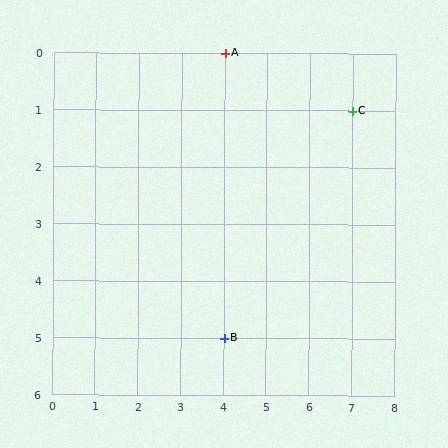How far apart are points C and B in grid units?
Points C and B are 3 columns and 4 rows apart (about 5.0 grid units diagonally).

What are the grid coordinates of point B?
Point B is at grid coordinates (4, 5).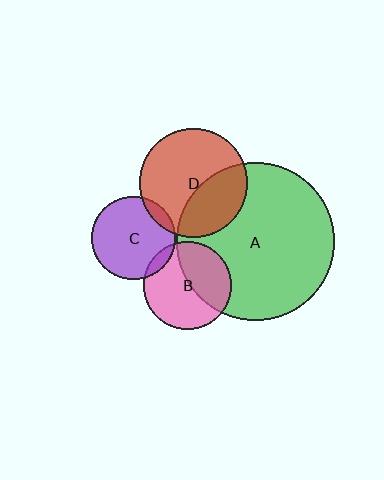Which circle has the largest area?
Circle A (green).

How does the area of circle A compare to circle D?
Approximately 2.1 times.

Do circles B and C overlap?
Yes.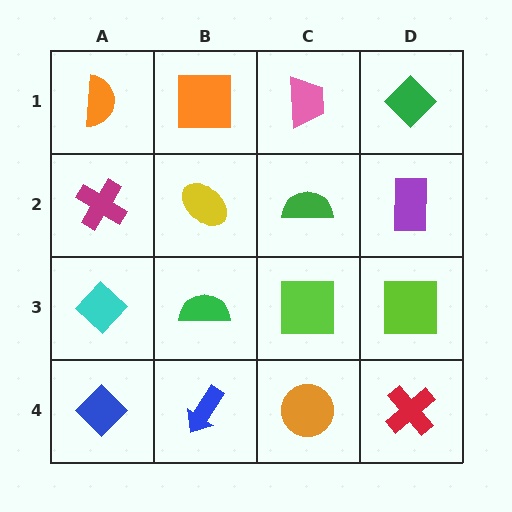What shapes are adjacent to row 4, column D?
A lime square (row 3, column D), an orange circle (row 4, column C).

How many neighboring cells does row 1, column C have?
3.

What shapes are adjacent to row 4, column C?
A lime square (row 3, column C), a blue arrow (row 4, column B), a red cross (row 4, column D).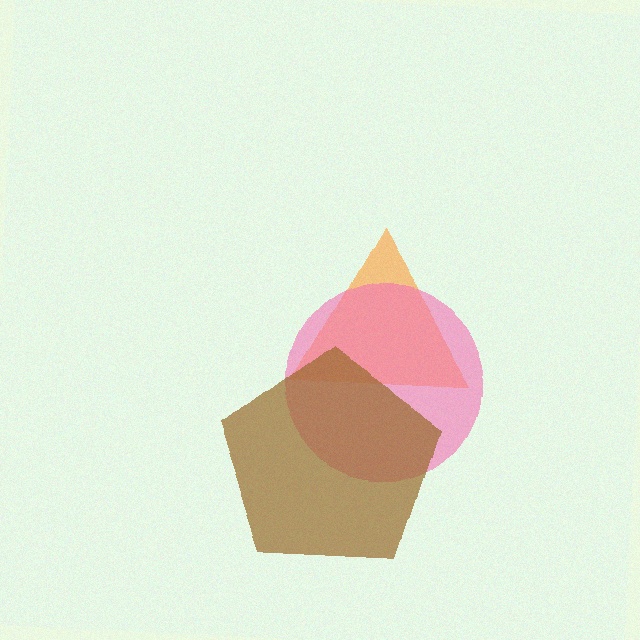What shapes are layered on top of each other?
The layered shapes are: an orange triangle, a pink circle, a brown pentagon.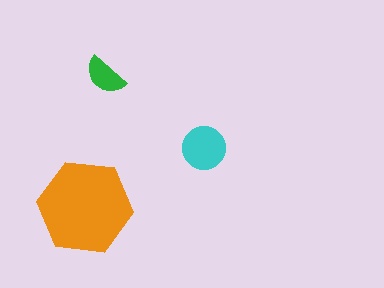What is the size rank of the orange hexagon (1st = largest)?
1st.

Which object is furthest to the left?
The orange hexagon is leftmost.